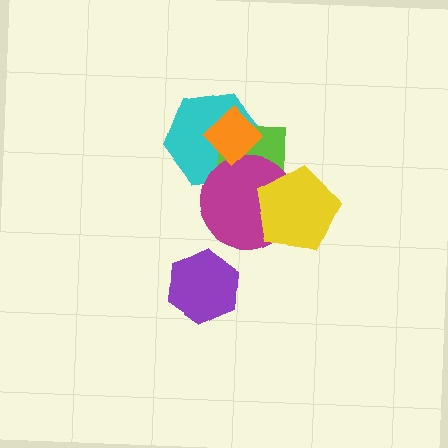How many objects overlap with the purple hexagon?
0 objects overlap with the purple hexagon.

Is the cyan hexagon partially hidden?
Yes, it is partially covered by another shape.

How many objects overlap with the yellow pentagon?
2 objects overlap with the yellow pentagon.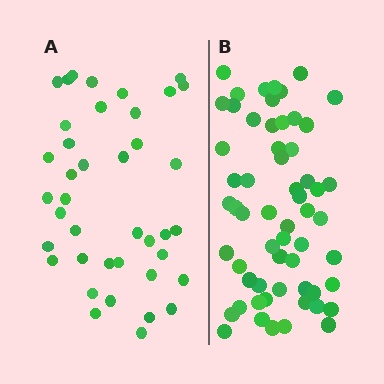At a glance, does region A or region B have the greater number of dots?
Region B (the right region) has more dots.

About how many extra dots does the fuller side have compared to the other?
Region B has approximately 20 more dots than region A.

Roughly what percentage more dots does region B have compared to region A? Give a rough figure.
About 50% more.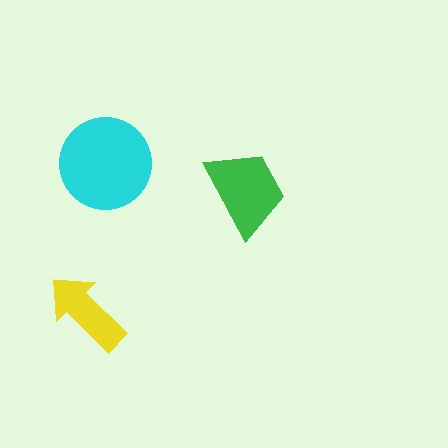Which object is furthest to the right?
The green trapezoid is rightmost.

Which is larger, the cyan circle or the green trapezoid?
The cyan circle.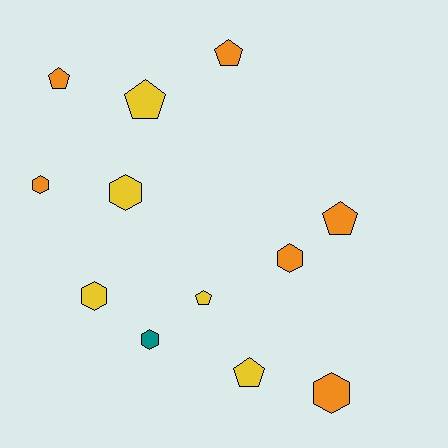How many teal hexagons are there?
There is 1 teal hexagon.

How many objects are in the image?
There are 12 objects.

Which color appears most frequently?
Orange, with 6 objects.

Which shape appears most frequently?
Pentagon, with 6 objects.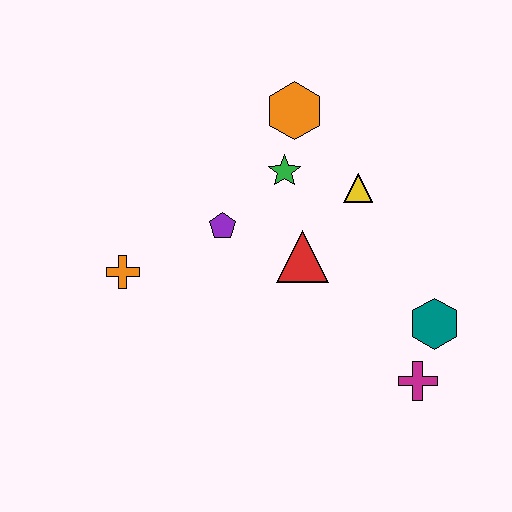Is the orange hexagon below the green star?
No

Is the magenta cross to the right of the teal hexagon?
No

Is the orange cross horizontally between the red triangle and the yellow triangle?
No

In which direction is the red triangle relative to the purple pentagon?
The red triangle is to the right of the purple pentagon.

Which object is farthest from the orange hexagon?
The magenta cross is farthest from the orange hexagon.